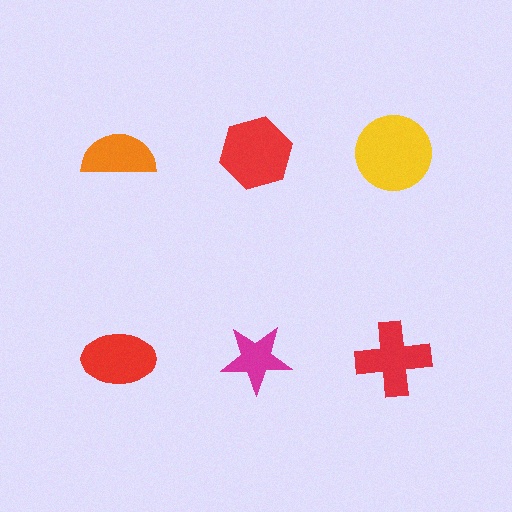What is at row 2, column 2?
A magenta star.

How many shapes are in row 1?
3 shapes.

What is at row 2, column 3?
A red cross.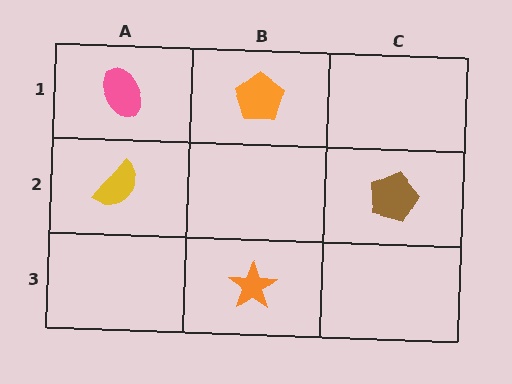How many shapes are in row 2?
2 shapes.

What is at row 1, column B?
An orange pentagon.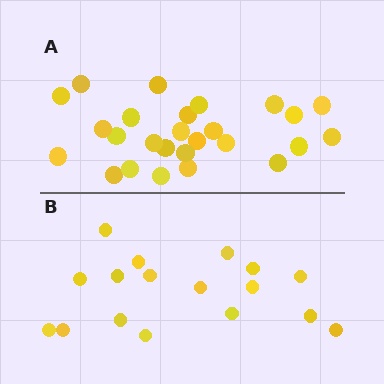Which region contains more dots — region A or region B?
Region A (the top region) has more dots.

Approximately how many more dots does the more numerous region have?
Region A has roughly 8 or so more dots than region B.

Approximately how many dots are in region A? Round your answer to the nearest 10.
About 30 dots. (The exact count is 26, which rounds to 30.)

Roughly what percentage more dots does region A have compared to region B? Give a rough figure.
About 55% more.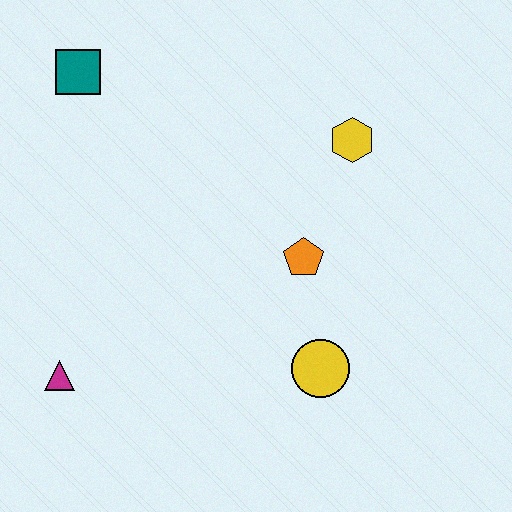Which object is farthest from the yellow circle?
The teal square is farthest from the yellow circle.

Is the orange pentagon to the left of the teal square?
No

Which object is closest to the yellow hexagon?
The orange pentagon is closest to the yellow hexagon.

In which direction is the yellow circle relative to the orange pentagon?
The yellow circle is below the orange pentagon.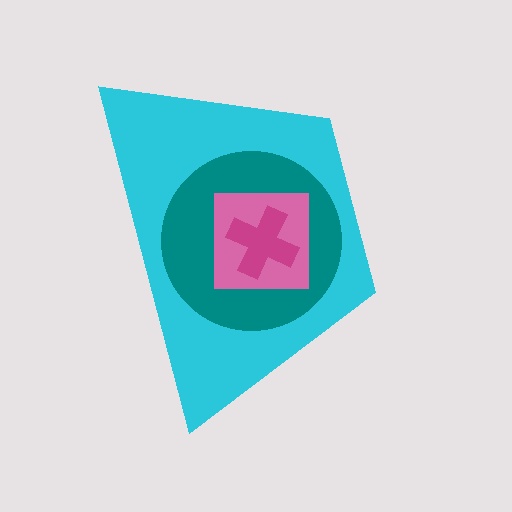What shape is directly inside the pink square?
The magenta cross.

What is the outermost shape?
The cyan trapezoid.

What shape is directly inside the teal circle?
The pink square.